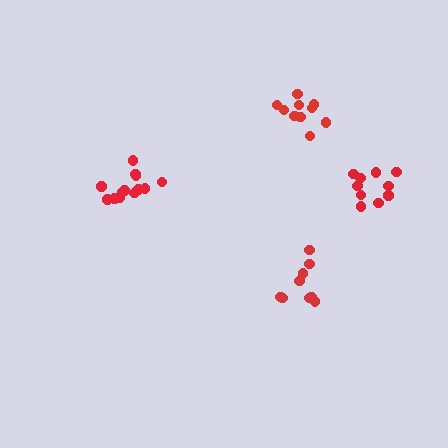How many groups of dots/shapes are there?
There are 4 groups.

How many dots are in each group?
Group 1: 10 dots, Group 2: 13 dots, Group 3: 10 dots, Group 4: 9 dots (42 total).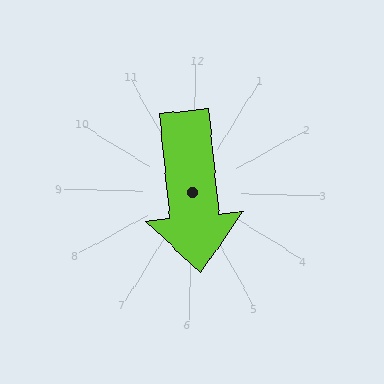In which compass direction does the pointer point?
South.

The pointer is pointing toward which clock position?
Roughly 6 o'clock.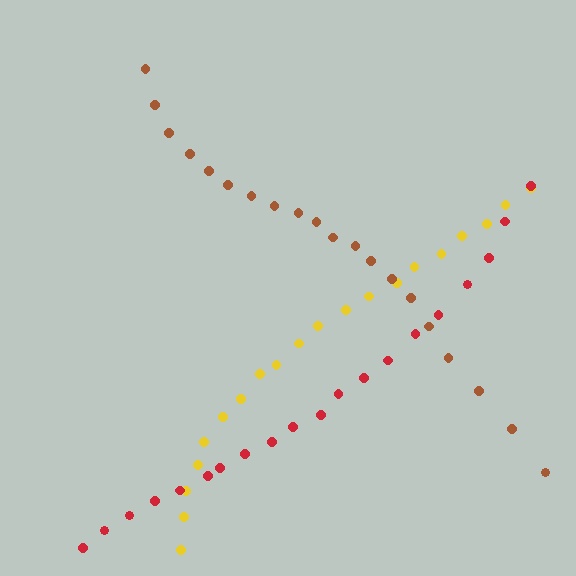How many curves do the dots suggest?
There are 3 distinct paths.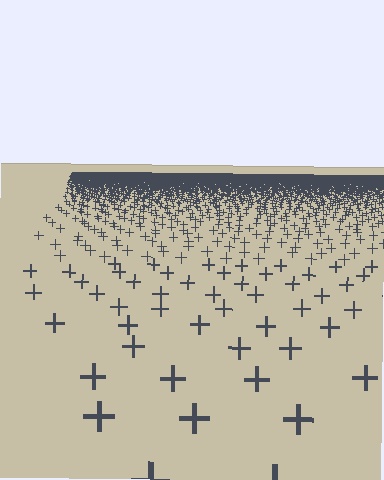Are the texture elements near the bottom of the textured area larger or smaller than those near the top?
Larger. Near the bottom, elements are closer to the viewer and appear at a bigger on-screen size.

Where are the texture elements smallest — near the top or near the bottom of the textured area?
Near the top.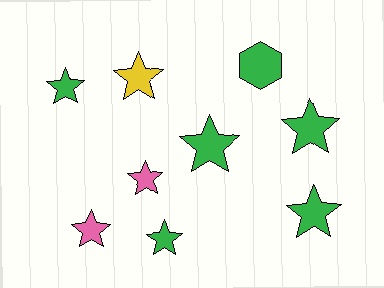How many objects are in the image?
There are 9 objects.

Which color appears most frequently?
Green, with 6 objects.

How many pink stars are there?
There are 2 pink stars.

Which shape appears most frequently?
Star, with 8 objects.